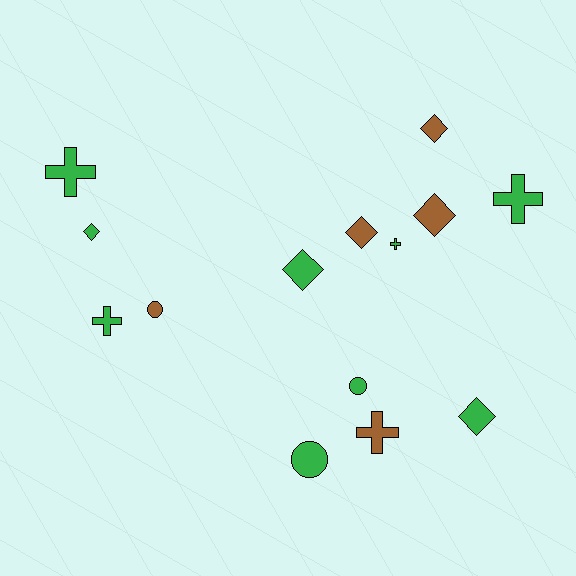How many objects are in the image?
There are 14 objects.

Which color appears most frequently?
Green, with 9 objects.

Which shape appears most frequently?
Diamond, with 6 objects.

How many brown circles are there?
There is 1 brown circle.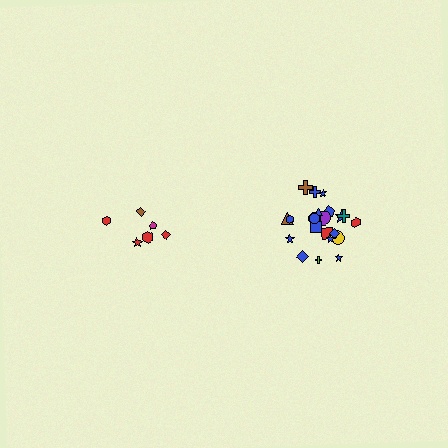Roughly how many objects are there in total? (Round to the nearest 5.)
Roughly 30 objects in total.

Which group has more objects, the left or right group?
The right group.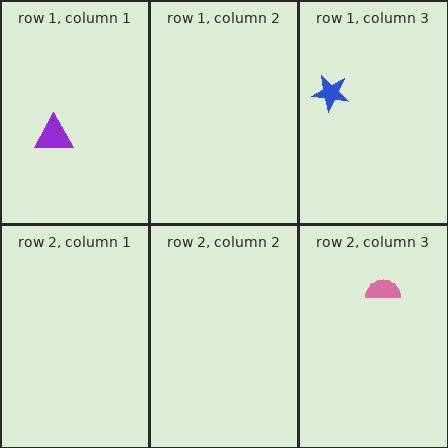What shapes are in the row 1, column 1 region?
The purple triangle.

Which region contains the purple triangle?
The row 1, column 1 region.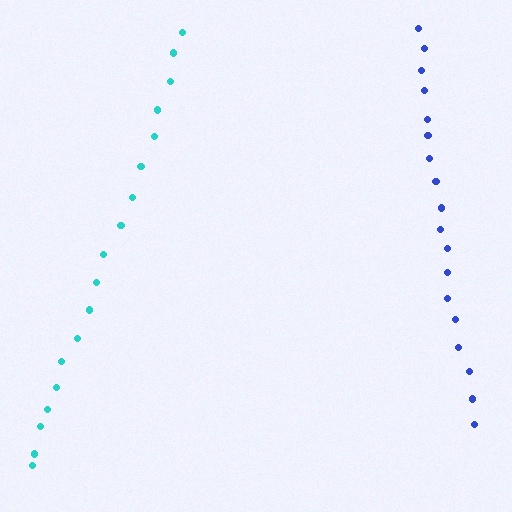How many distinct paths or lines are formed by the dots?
There are 2 distinct paths.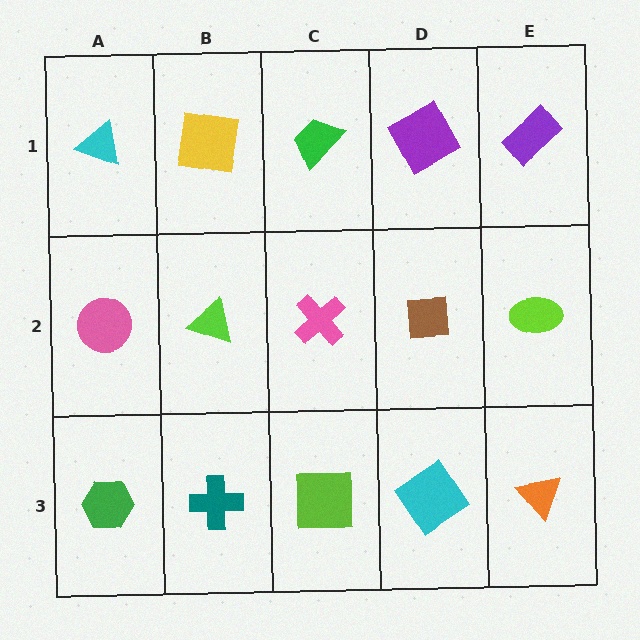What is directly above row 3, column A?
A pink circle.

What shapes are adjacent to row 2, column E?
A purple rectangle (row 1, column E), an orange triangle (row 3, column E), a brown square (row 2, column D).